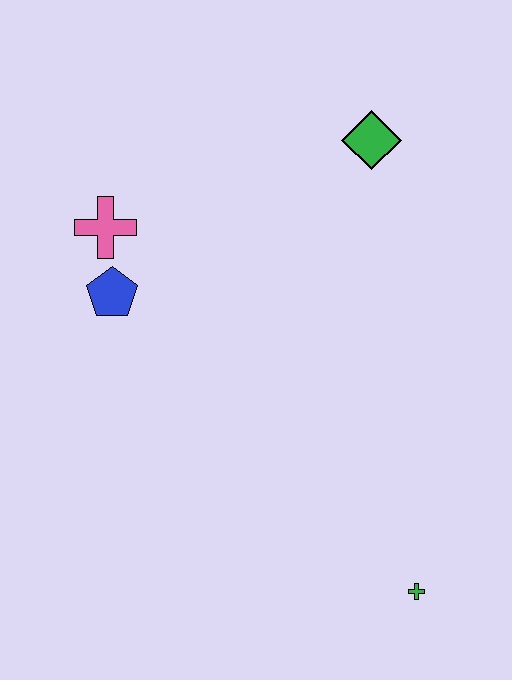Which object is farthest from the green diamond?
The green cross is farthest from the green diamond.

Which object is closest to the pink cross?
The blue pentagon is closest to the pink cross.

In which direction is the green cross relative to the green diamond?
The green cross is below the green diamond.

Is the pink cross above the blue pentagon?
Yes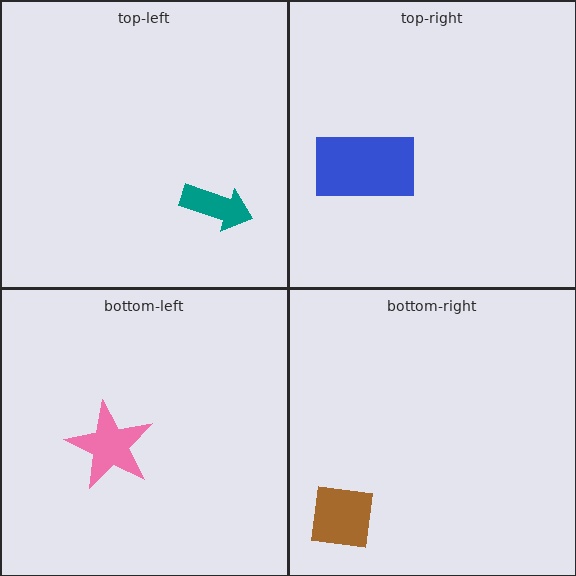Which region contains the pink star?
The bottom-left region.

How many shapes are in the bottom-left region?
1.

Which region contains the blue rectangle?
The top-right region.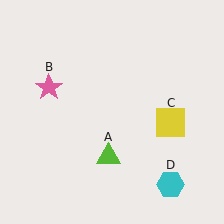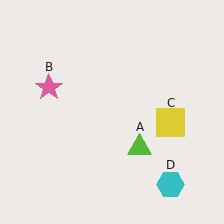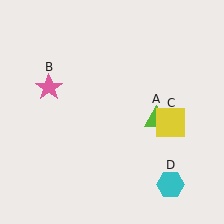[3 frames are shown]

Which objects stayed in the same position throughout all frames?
Pink star (object B) and yellow square (object C) and cyan hexagon (object D) remained stationary.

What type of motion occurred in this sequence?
The lime triangle (object A) rotated counterclockwise around the center of the scene.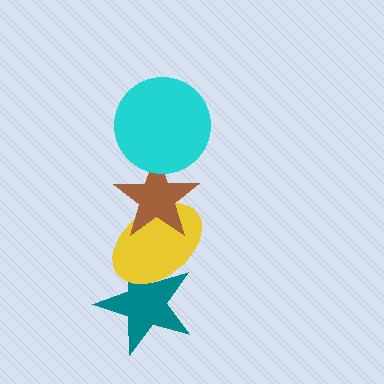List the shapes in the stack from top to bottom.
From top to bottom: the cyan circle, the brown star, the yellow ellipse, the teal star.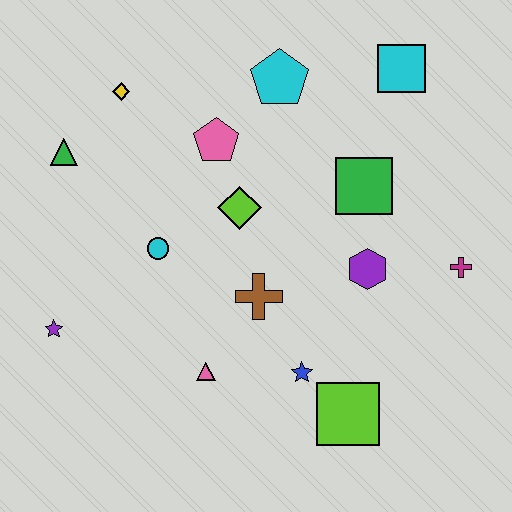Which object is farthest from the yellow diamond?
The lime square is farthest from the yellow diamond.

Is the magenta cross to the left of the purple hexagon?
No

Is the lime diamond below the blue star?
No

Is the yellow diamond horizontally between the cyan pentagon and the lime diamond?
No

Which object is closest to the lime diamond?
The pink pentagon is closest to the lime diamond.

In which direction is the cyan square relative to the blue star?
The cyan square is above the blue star.